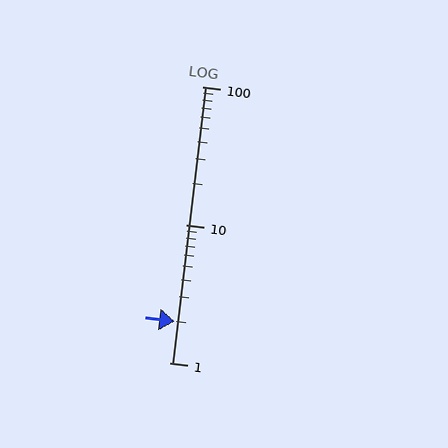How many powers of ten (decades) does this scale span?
The scale spans 2 decades, from 1 to 100.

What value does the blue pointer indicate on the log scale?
The pointer indicates approximately 2.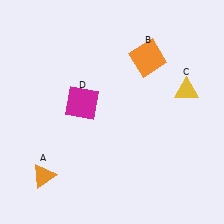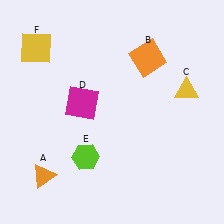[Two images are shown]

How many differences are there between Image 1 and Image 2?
There are 2 differences between the two images.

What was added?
A lime hexagon (E), a yellow square (F) were added in Image 2.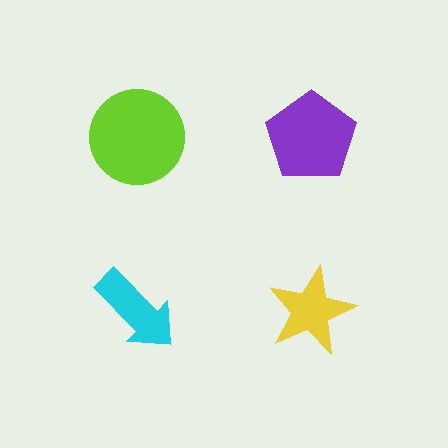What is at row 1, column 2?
A purple pentagon.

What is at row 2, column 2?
A yellow star.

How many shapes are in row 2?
2 shapes.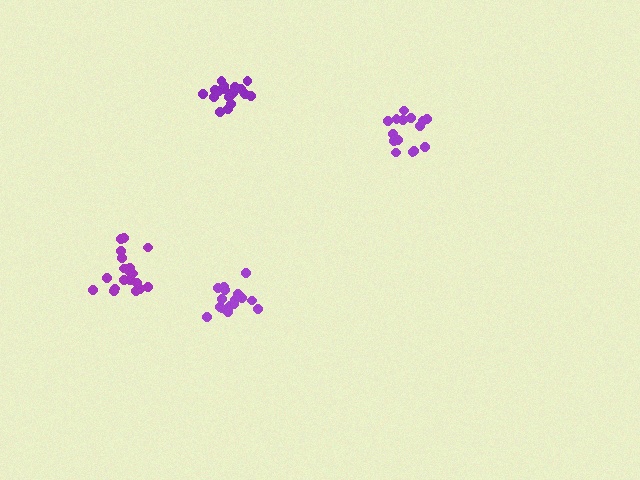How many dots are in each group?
Group 1: 21 dots, Group 2: 15 dots, Group 3: 16 dots, Group 4: 19 dots (71 total).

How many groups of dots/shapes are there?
There are 4 groups.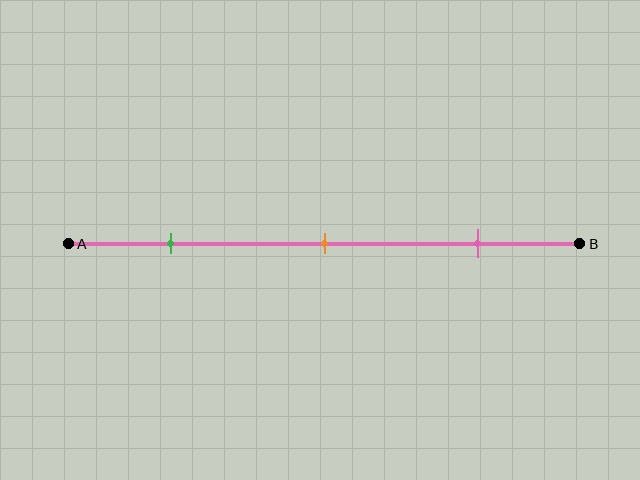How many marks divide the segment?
There are 3 marks dividing the segment.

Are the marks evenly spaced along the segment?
Yes, the marks are approximately evenly spaced.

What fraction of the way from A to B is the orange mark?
The orange mark is approximately 50% (0.5) of the way from A to B.